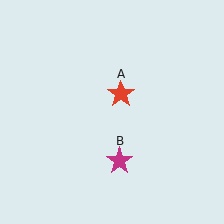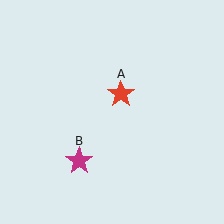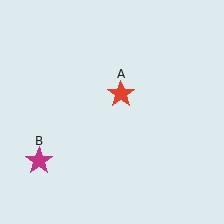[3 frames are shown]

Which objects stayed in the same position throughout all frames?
Red star (object A) remained stationary.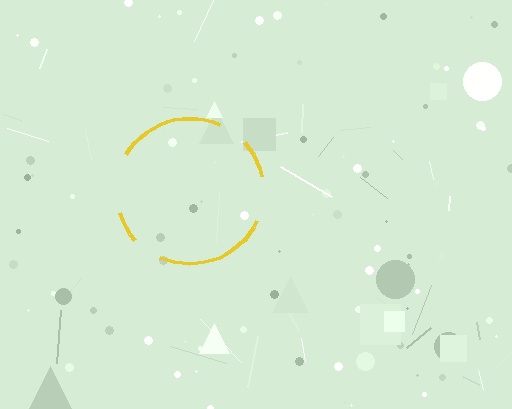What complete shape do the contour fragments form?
The contour fragments form a circle.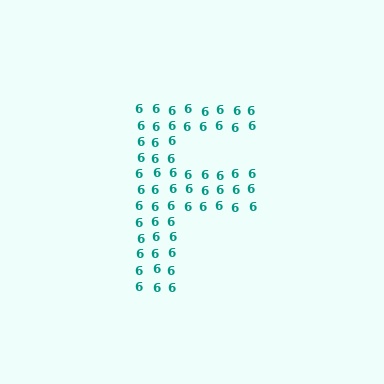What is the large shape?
The large shape is the letter F.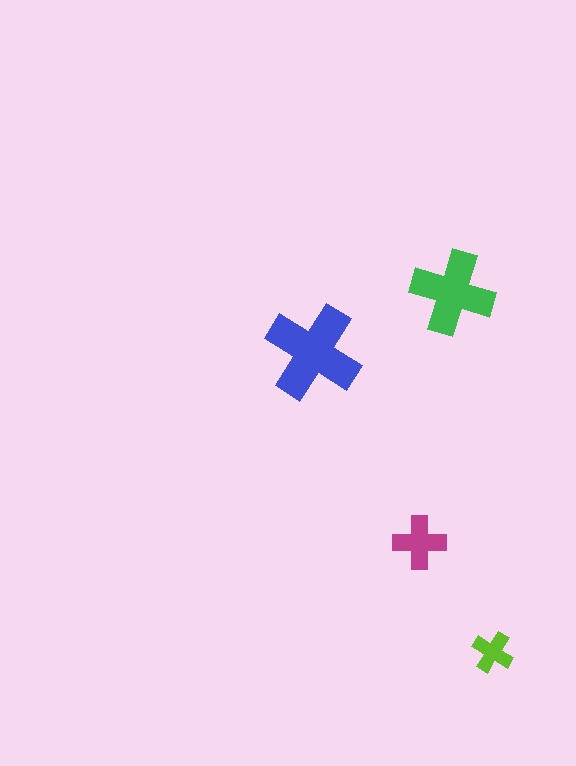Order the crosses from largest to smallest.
the blue one, the green one, the magenta one, the lime one.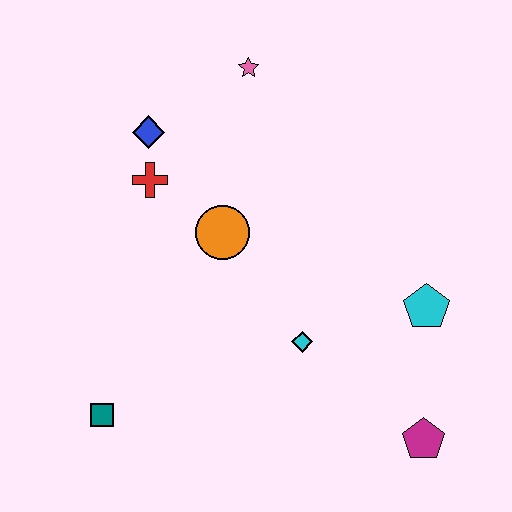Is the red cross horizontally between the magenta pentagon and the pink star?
No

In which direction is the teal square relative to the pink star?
The teal square is below the pink star.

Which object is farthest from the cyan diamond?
The pink star is farthest from the cyan diamond.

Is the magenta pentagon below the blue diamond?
Yes